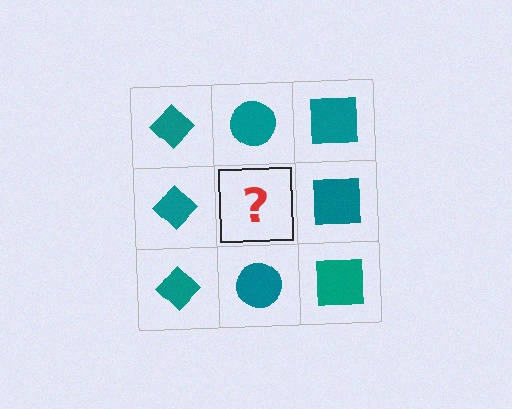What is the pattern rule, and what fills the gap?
The rule is that each column has a consistent shape. The gap should be filled with a teal circle.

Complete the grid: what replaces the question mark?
The question mark should be replaced with a teal circle.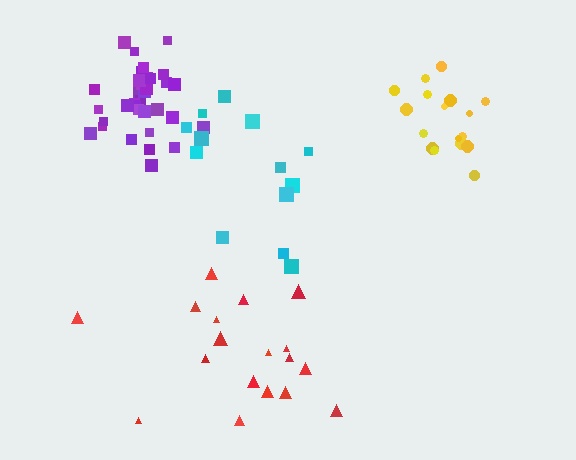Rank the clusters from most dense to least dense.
purple, yellow, red, cyan.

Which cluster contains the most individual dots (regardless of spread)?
Purple (35).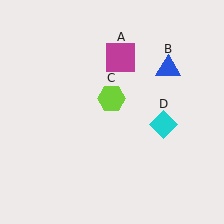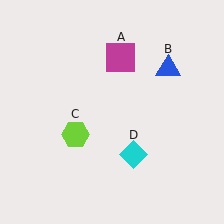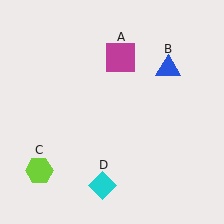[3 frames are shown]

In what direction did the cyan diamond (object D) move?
The cyan diamond (object D) moved down and to the left.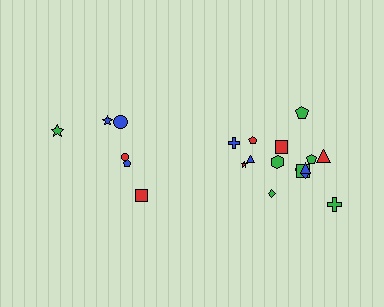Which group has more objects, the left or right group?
The right group.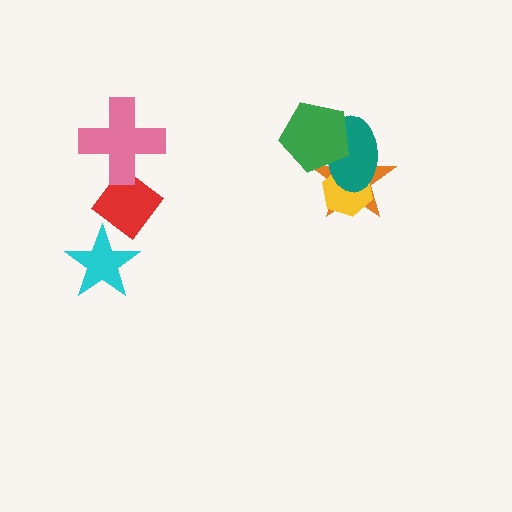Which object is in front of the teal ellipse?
The green pentagon is in front of the teal ellipse.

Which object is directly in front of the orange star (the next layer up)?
The yellow hexagon is directly in front of the orange star.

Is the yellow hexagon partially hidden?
Yes, it is partially covered by another shape.